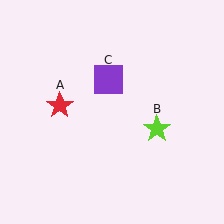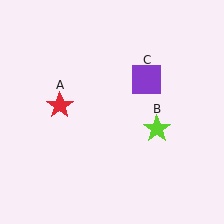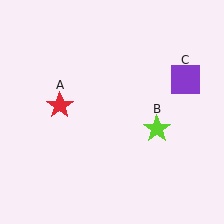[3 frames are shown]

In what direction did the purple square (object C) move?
The purple square (object C) moved right.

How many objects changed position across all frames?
1 object changed position: purple square (object C).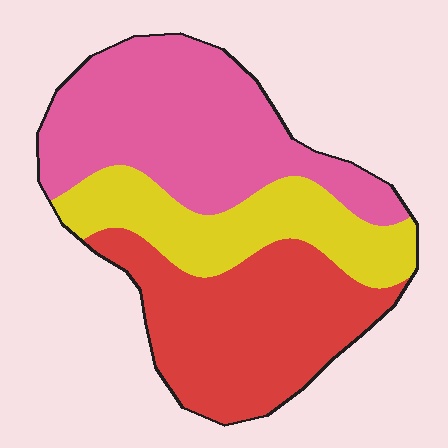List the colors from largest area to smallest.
From largest to smallest: pink, red, yellow.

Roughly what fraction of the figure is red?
Red covers roughly 35% of the figure.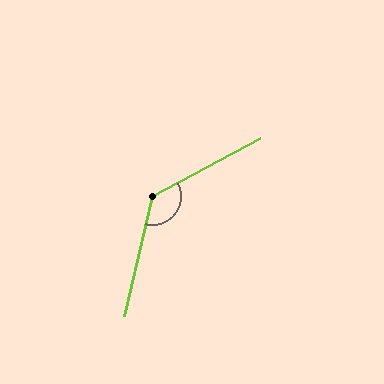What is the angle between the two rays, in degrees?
Approximately 132 degrees.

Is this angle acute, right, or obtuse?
It is obtuse.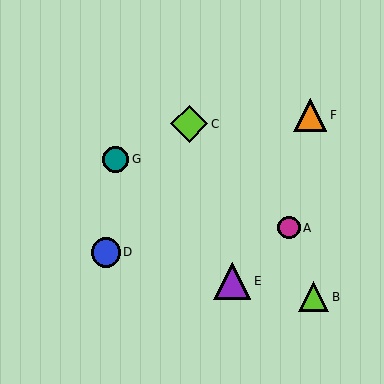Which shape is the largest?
The purple triangle (labeled E) is the largest.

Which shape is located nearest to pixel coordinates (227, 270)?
The purple triangle (labeled E) at (232, 281) is nearest to that location.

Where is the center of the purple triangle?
The center of the purple triangle is at (232, 281).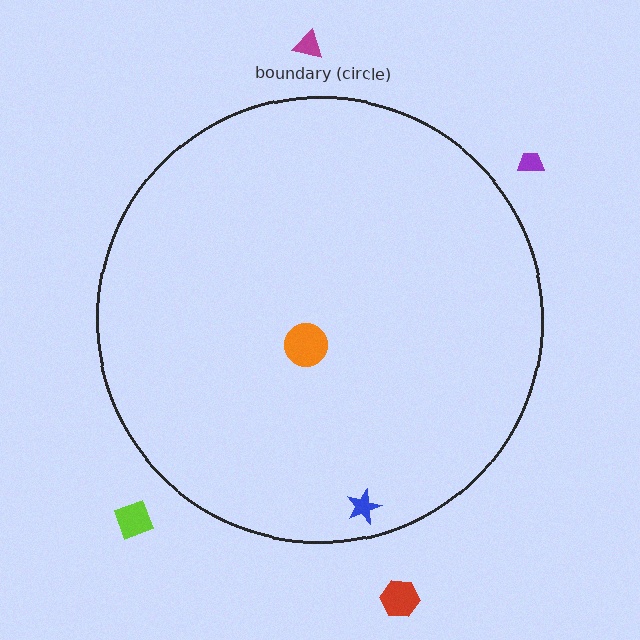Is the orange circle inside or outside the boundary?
Inside.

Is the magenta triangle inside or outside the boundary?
Outside.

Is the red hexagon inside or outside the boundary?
Outside.